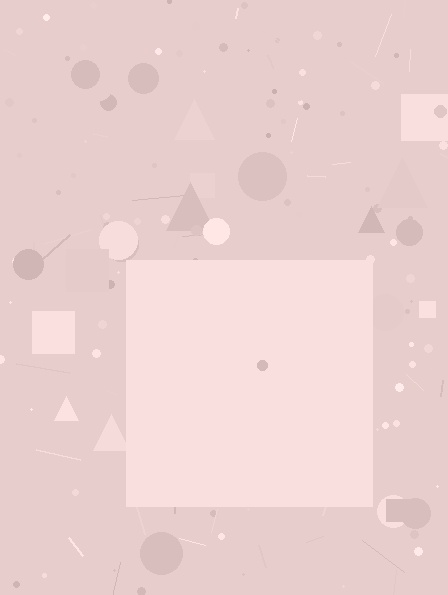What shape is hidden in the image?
A square is hidden in the image.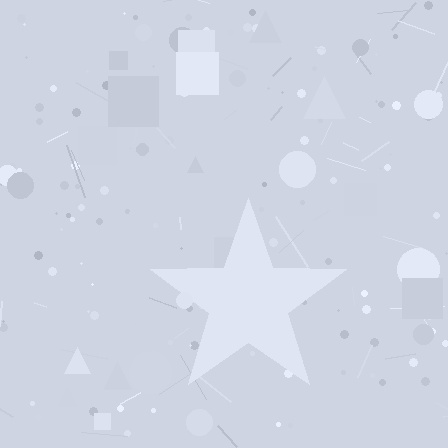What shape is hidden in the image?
A star is hidden in the image.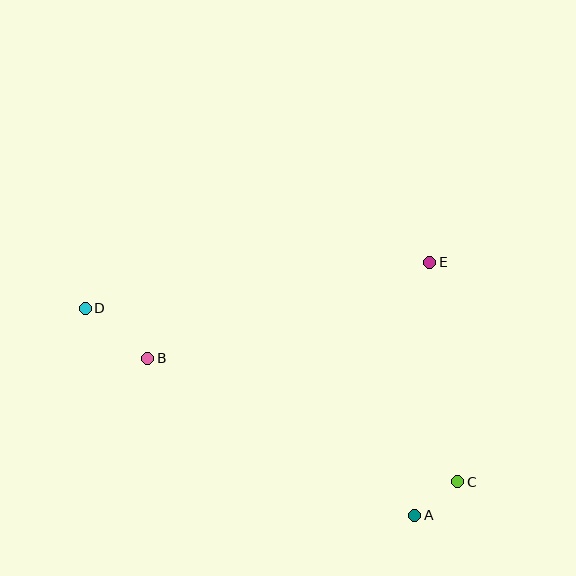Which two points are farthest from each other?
Points C and D are farthest from each other.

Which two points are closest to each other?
Points A and C are closest to each other.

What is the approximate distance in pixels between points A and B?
The distance between A and B is approximately 309 pixels.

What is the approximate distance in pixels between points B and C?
The distance between B and C is approximately 333 pixels.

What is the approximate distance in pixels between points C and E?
The distance between C and E is approximately 221 pixels.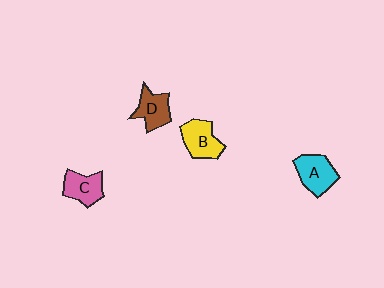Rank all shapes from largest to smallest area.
From largest to smallest: A (cyan), B (yellow), D (brown), C (pink).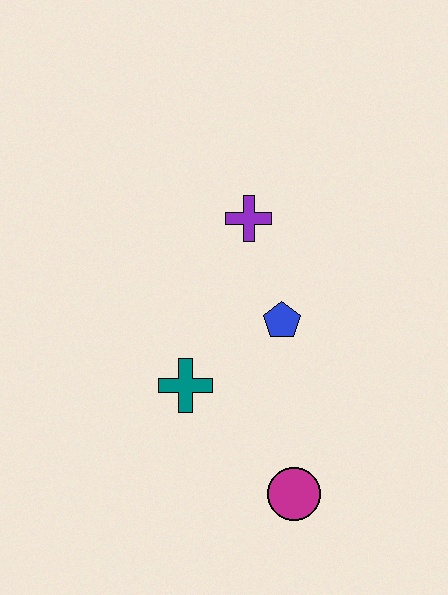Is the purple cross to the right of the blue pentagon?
No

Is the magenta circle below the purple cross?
Yes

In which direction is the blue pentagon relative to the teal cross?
The blue pentagon is to the right of the teal cross.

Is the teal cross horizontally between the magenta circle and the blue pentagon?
No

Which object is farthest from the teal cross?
The purple cross is farthest from the teal cross.